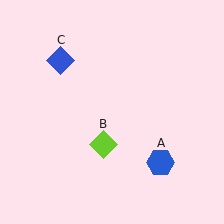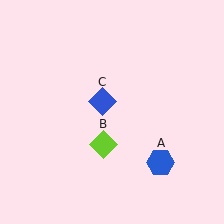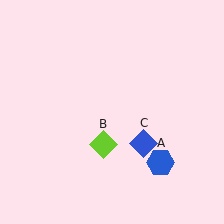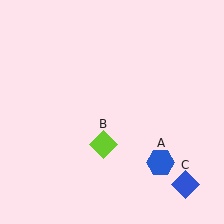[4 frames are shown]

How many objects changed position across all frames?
1 object changed position: blue diamond (object C).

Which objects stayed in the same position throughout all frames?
Blue hexagon (object A) and lime diamond (object B) remained stationary.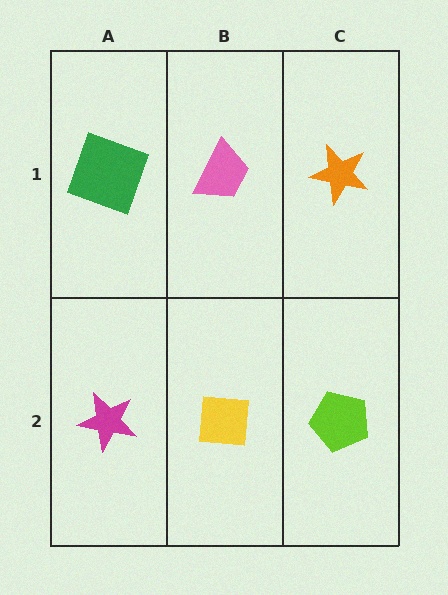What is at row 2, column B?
A yellow square.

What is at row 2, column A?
A magenta star.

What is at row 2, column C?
A lime pentagon.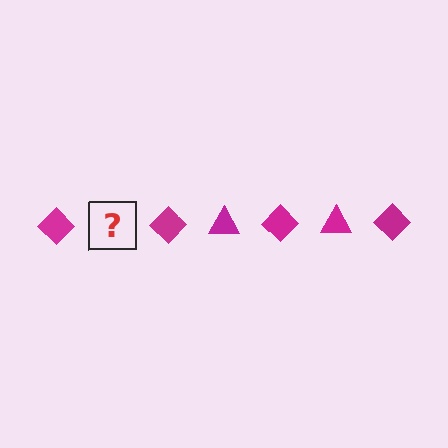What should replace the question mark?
The question mark should be replaced with a magenta triangle.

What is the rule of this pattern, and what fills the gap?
The rule is that the pattern cycles through diamond, triangle shapes in magenta. The gap should be filled with a magenta triangle.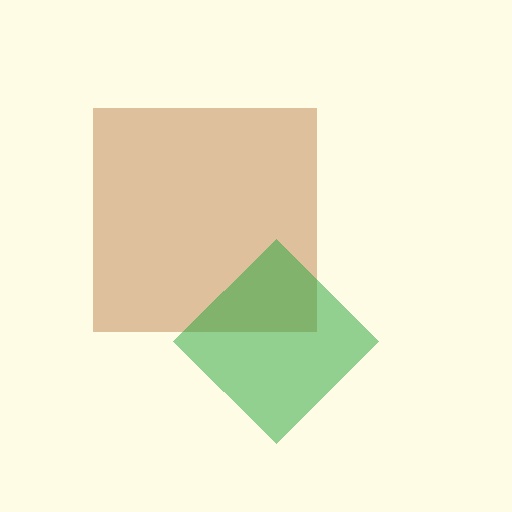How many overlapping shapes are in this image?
There are 2 overlapping shapes in the image.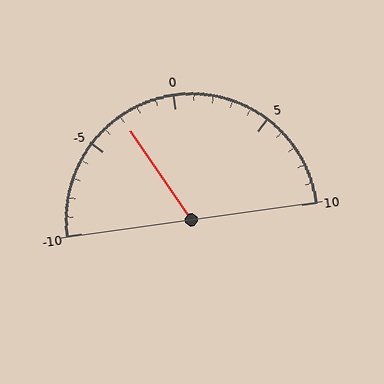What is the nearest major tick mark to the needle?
The nearest major tick mark is -5.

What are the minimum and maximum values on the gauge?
The gauge ranges from -10 to 10.